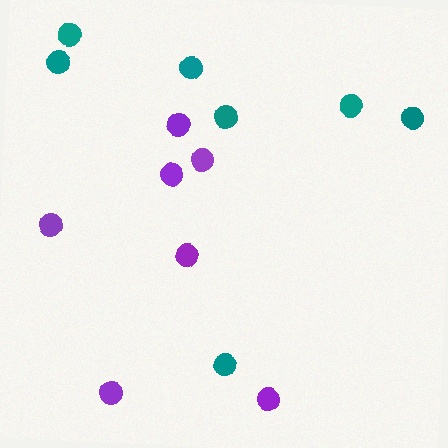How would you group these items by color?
There are 2 groups: one group of purple circles (7) and one group of teal circles (7).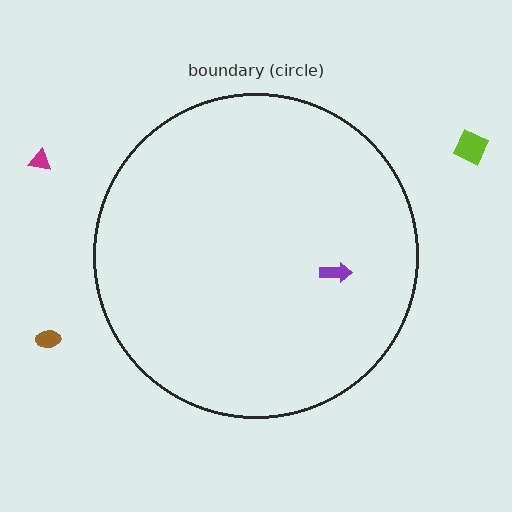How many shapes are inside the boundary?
1 inside, 3 outside.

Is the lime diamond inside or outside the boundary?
Outside.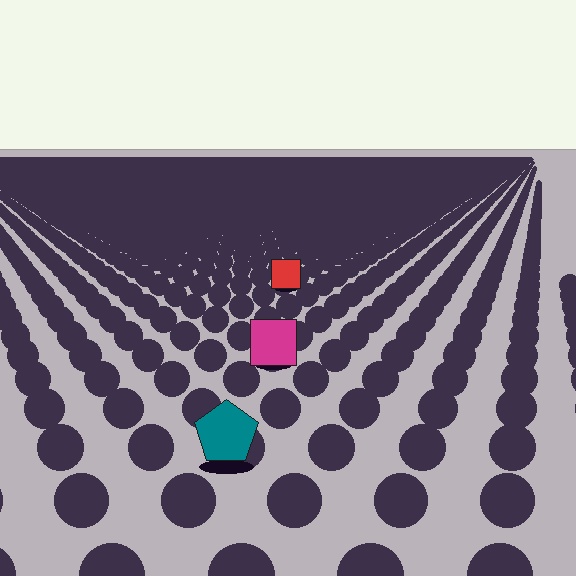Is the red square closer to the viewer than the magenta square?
No. The magenta square is closer — you can tell from the texture gradient: the ground texture is coarser near it.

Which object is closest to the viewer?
The teal pentagon is closest. The texture marks near it are larger and more spread out.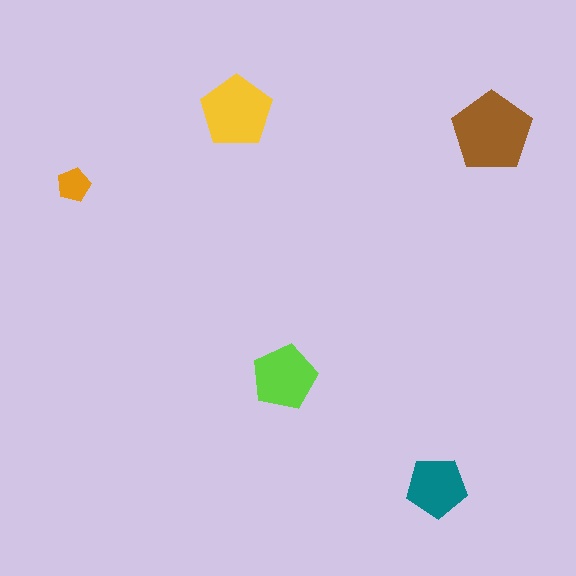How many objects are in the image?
There are 5 objects in the image.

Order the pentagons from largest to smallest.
the brown one, the yellow one, the lime one, the teal one, the orange one.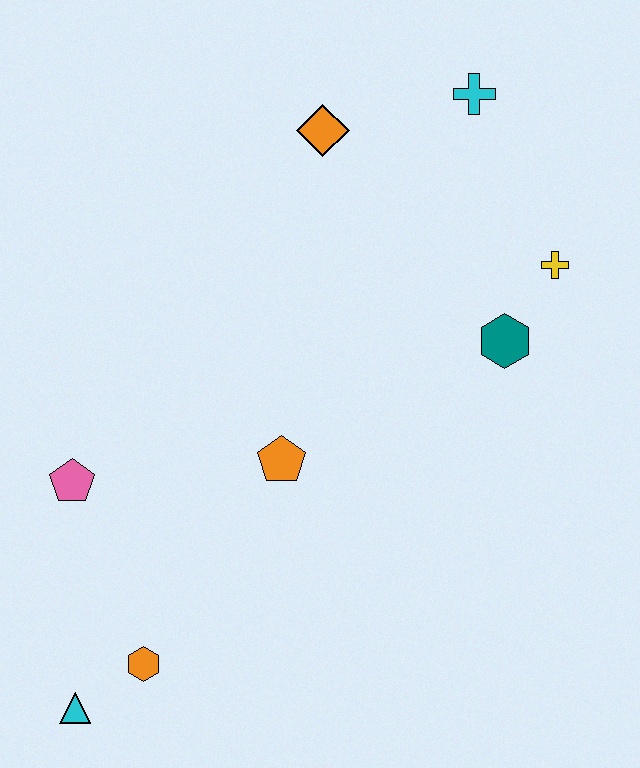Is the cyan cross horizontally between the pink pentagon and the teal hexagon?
Yes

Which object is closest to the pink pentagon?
The orange hexagon is closest to the pink pentagon.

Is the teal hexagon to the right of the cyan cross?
Yes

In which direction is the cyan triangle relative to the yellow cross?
The cyan triangle is to the left of the yellow cross.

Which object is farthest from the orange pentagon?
The cyan cross is farthest from the orange pentagon.